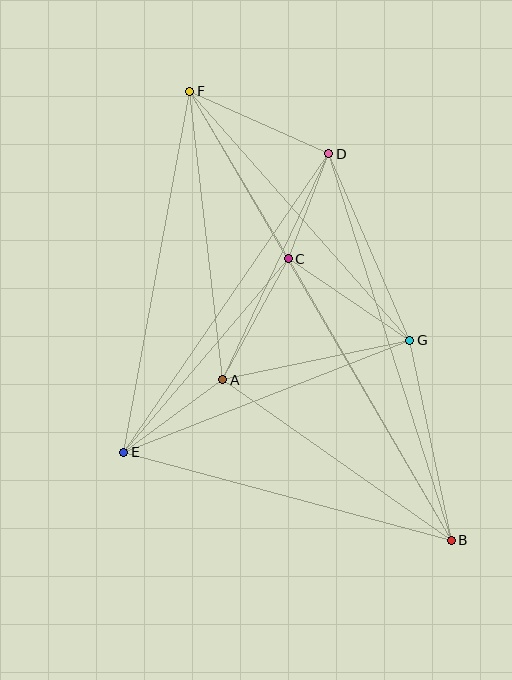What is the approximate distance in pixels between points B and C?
The distance between B and C is approximately 325 pixels.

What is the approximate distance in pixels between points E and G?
The distance between E and G is approximately 308 pixels.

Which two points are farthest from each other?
Points B and F are farthest from each other.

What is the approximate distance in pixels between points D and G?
The distance between D and G is approximately 203 pixels.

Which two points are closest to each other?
Points C and D are closest to each other.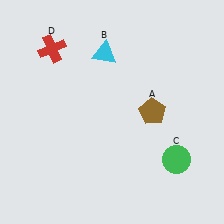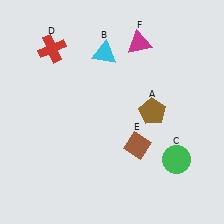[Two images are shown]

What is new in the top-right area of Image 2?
A magenta triangle (F) was added in the top-right area of Image 2.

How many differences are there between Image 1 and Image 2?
There are 2 differences between the two images.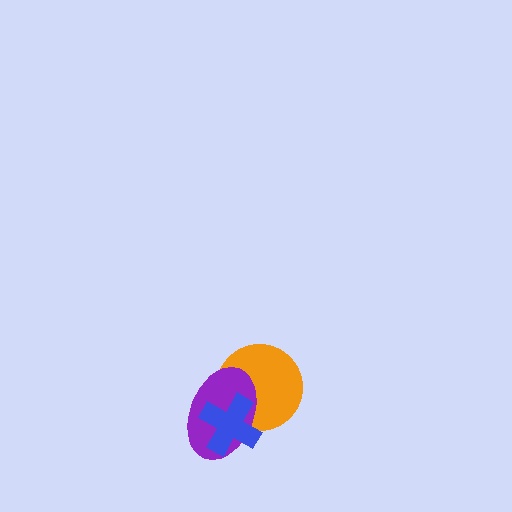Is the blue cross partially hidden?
No, no other shape covers it.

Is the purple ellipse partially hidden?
Yes, it is partially covered by another shape.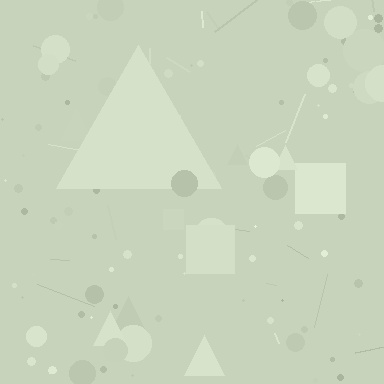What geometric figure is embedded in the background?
A triangle is embedded in the background.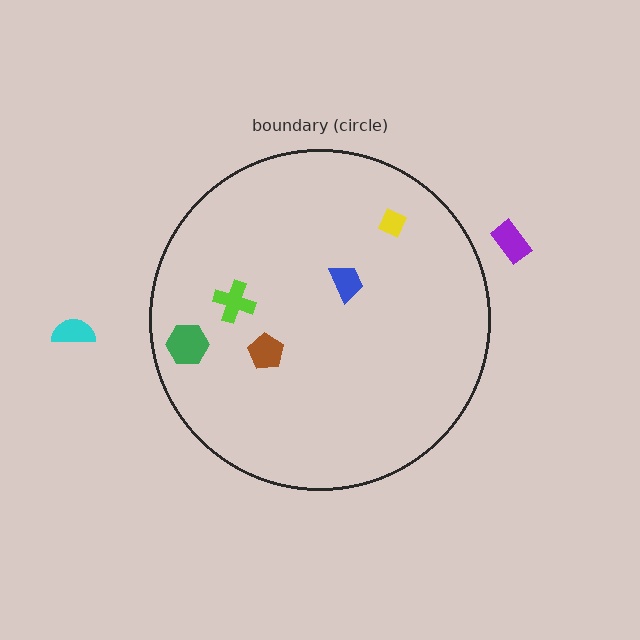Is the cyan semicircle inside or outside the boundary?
Outside.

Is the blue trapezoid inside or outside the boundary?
Inside.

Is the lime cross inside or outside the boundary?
Inside.